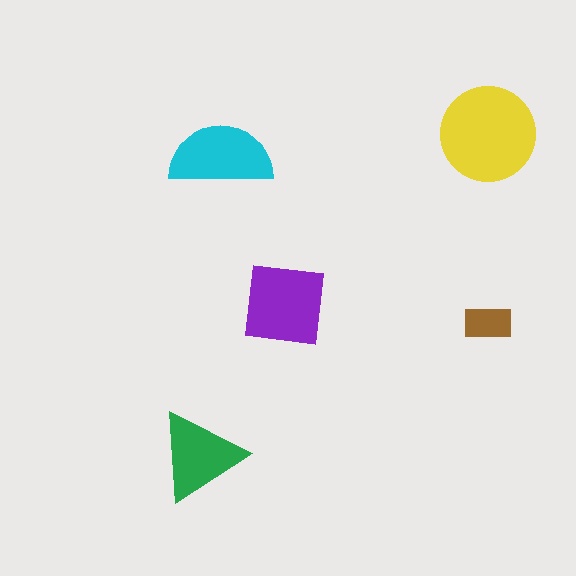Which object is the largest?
The yellow circle.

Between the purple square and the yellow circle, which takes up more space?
The yellow circle.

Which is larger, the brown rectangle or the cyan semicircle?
The cyan semicircle.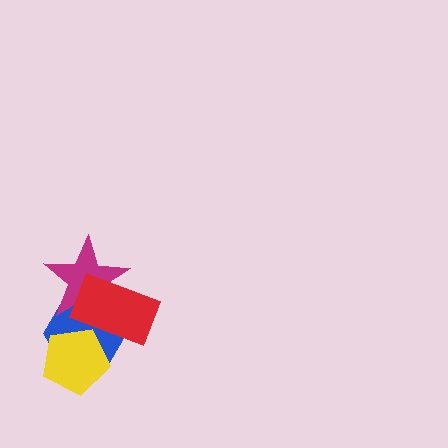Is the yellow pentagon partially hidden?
Yes, it is partially covered by another shape.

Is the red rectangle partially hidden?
No, no other shape covers it.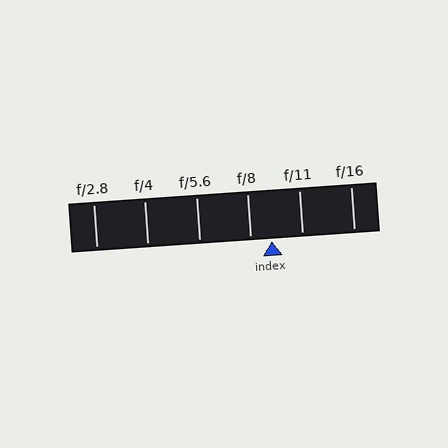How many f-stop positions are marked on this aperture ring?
There are 6 f-stop positions marked.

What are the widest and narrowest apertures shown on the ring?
The widest aperture shown is f/2.8 and the narrowest is f/16.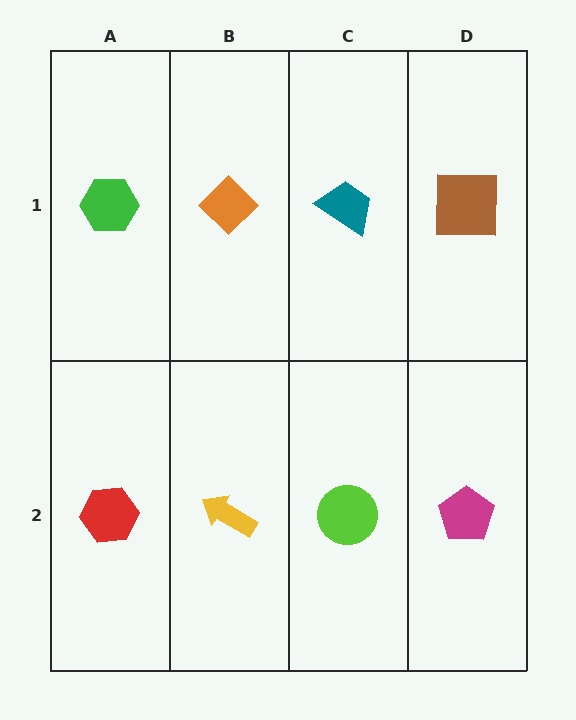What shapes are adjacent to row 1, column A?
A red hexagon (row 2, column A), an orange diamond (row 1, column B).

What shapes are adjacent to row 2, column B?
An orange diamond (row 1, column B), a red hexagon (row 2, column A), a lime circle (row 2, column C).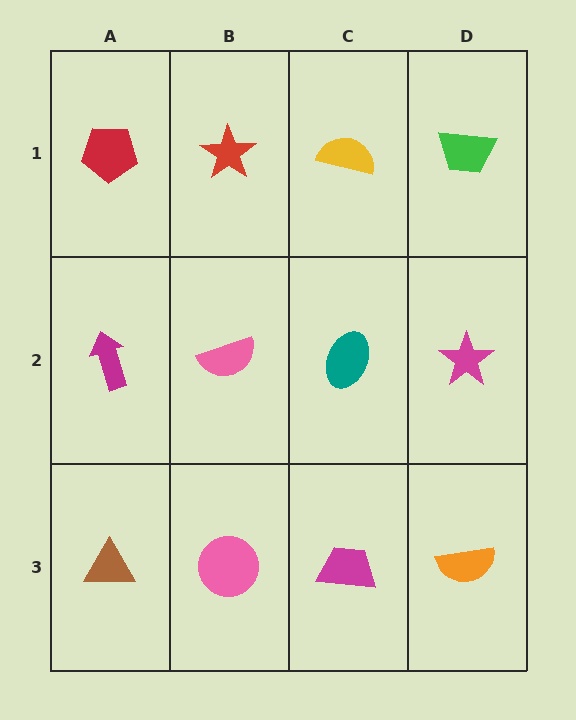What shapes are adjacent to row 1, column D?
A magenta star (row 2, column D), a yellow semicircle (row 1, column C).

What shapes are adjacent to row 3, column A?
A magenta arrow (row 2, column A), a pink circle (row 3, column B).